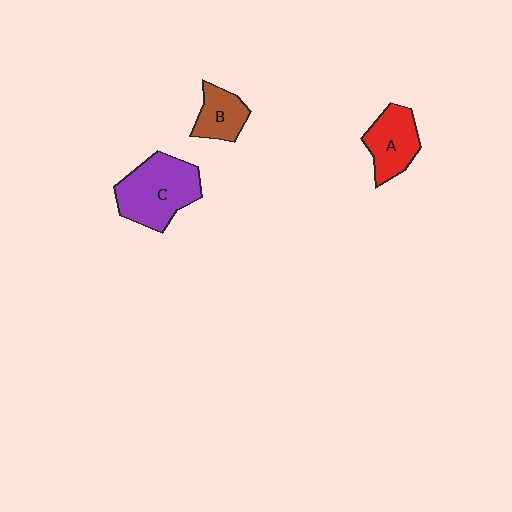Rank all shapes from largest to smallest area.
From largest to smallest: C (purple), A (red), B (brown).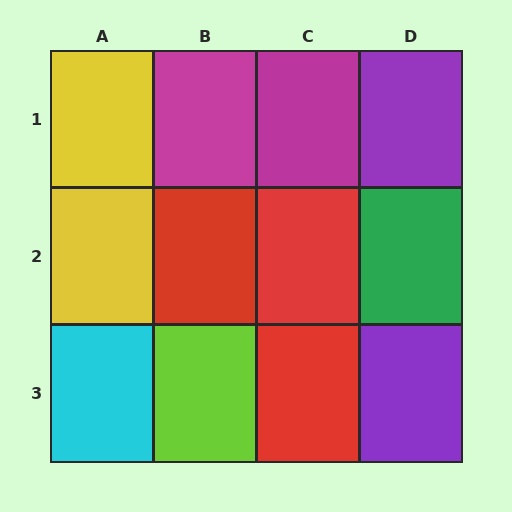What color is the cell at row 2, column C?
Red.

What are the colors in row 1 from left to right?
Yellow, magenta, magenta, purple.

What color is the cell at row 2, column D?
Green.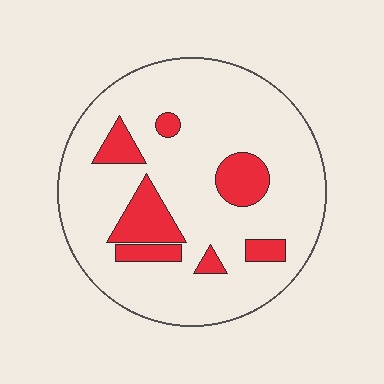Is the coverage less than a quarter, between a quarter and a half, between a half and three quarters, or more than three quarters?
Less than a quarter.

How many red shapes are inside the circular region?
7.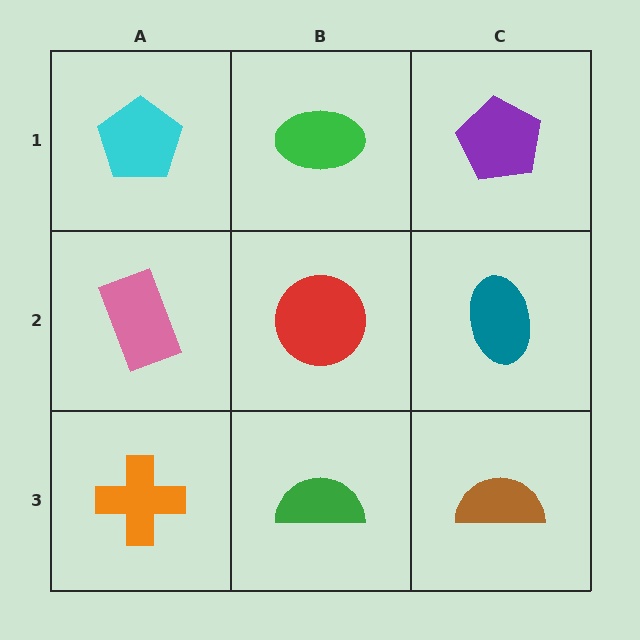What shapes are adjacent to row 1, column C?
A teal ellipse (row 2, column C), a green ellipse (row 1, column B).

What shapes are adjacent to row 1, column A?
A pink rectangle (row 2, column A), a green ellipse (row 1, column B).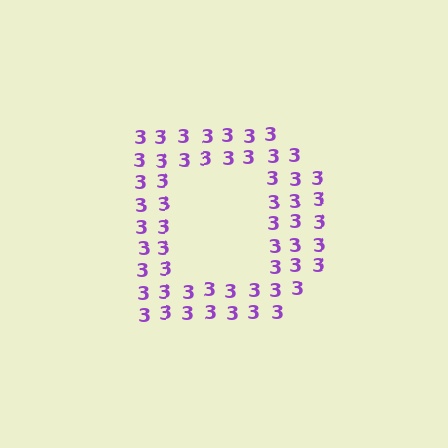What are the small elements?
The small elements are digit 3's.